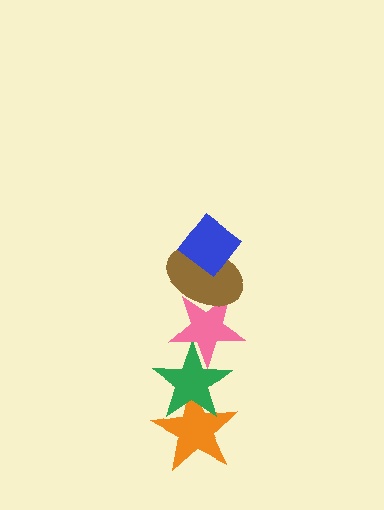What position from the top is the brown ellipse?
The brown ellipse is 2nd from the top.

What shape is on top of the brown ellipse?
The blue diamond is on top of the brown ellipse.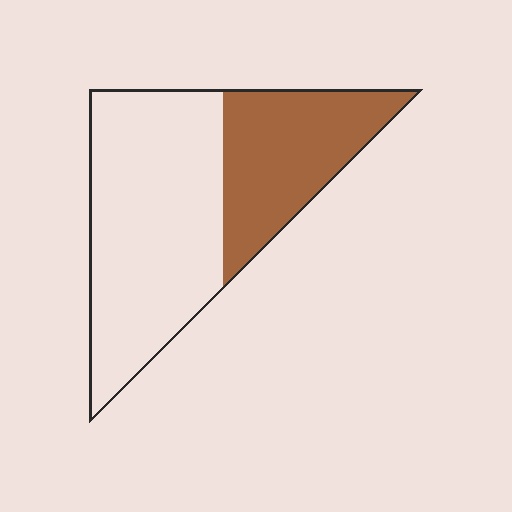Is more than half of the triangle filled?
No.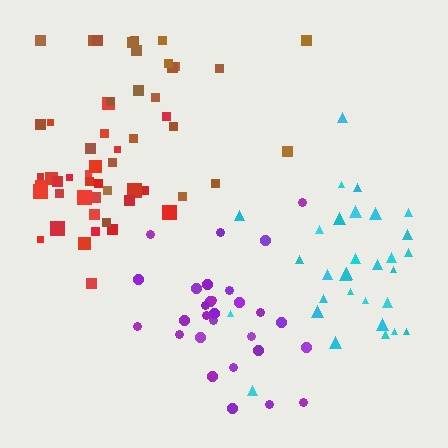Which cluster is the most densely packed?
Red.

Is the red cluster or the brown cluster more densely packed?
Red.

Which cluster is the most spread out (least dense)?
Brown.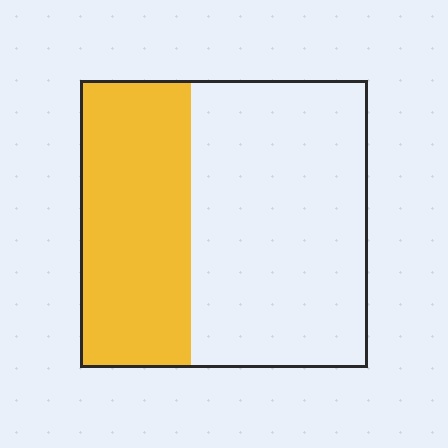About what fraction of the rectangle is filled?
About three eighths (3/8).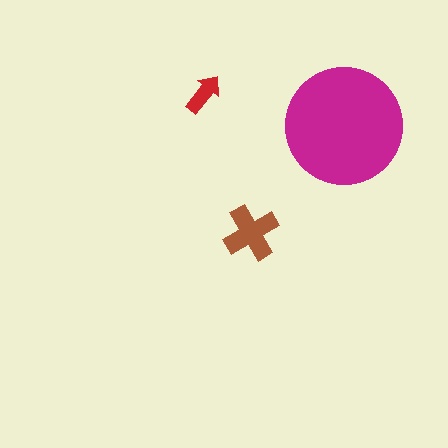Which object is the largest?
The magenta circle.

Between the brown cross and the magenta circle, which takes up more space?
The magenta circle.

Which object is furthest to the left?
The red arrow is leftmost.